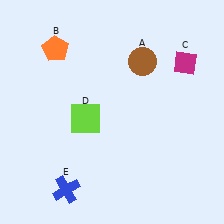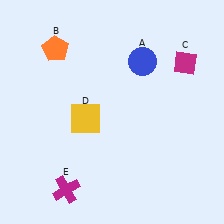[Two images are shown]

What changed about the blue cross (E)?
In Image 1, E is blue. In Image 2, it changed to magenta.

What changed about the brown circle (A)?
In Image 1, A is brown. In Image 2, it changed to blue.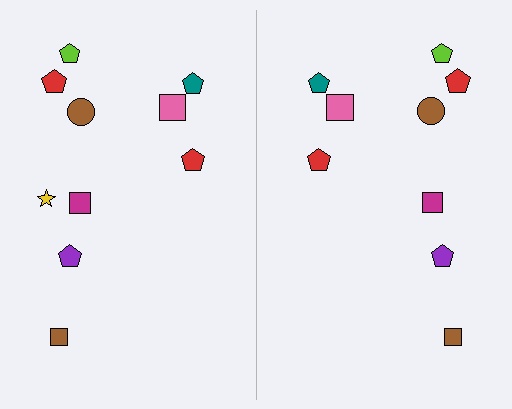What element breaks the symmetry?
A yellow star is missing from the right side.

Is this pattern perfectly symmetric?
No, the pattern is not perfectly symmetric. A yellow star is missing from the right side.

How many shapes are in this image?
There are 19 shapes in this image.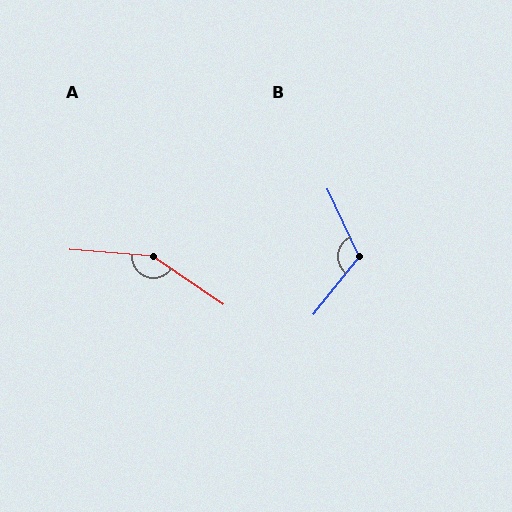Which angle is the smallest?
B, at approximately 116 degrees.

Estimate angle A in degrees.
Approximately 150 degrees.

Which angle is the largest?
A, at approximately 150 degrees.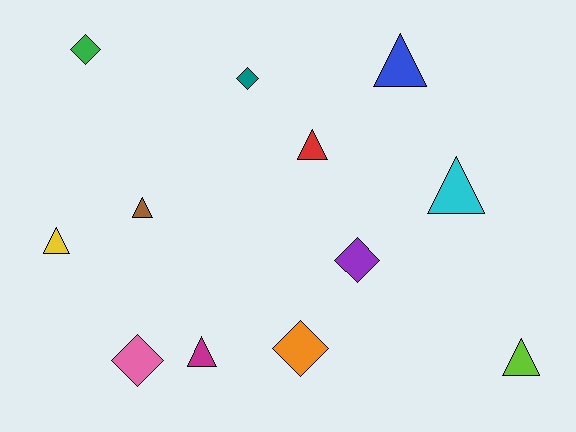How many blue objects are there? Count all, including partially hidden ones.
There is 1 blue object.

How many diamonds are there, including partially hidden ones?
There are 5 diamonds.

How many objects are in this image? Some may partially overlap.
There are 12 objects.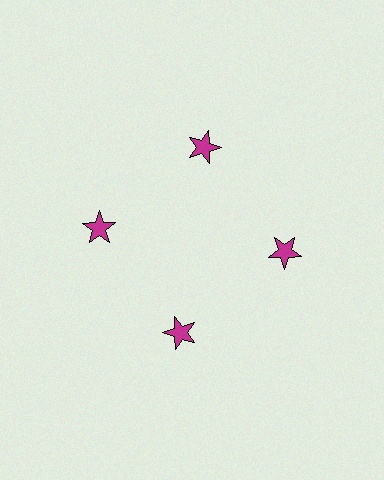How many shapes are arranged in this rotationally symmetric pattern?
There are 4 shapes, arranged in 4 groups of 1.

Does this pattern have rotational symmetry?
Yes, this pattern has 4-fold rotational symmetry. It looks the same after rotating 90 degrees around the center.